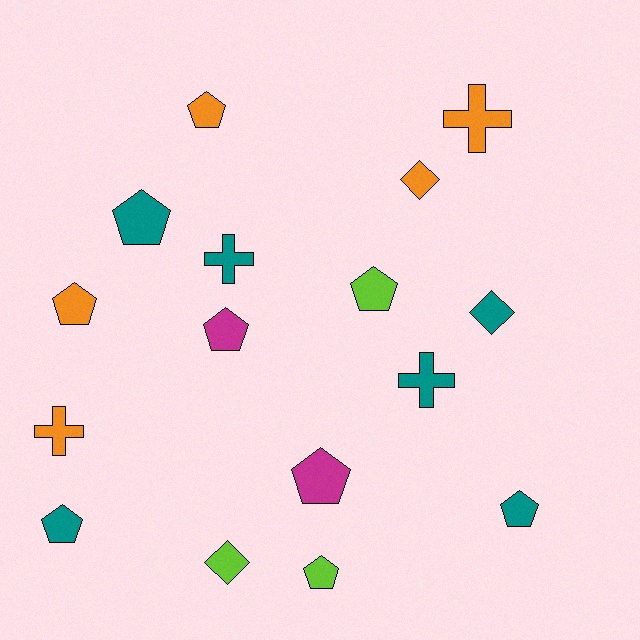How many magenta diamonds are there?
There are no magenta diamonds.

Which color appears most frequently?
Teal, with 6 objects.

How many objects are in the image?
There are 16 objects.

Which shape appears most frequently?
Pentagon, with 9 objects.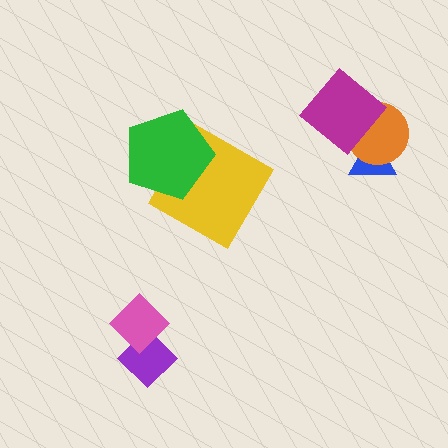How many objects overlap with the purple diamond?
1 object overlaps with the purple diamond.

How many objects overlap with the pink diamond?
1 object overlaps with the pink diamond.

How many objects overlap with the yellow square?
1 object overlaps with the yellow square.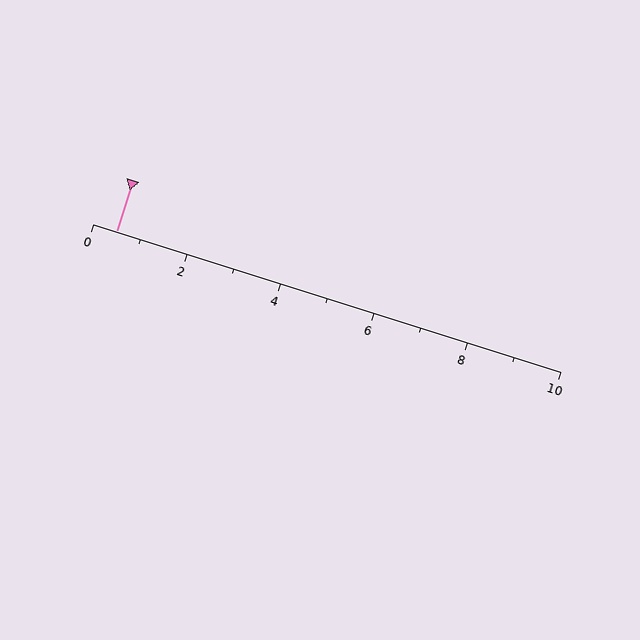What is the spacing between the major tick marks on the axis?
The major ticks are spaced 2 apart.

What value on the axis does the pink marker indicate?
The marker indicates approximately 0.5.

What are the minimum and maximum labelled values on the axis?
The axis runs from 0 to 10.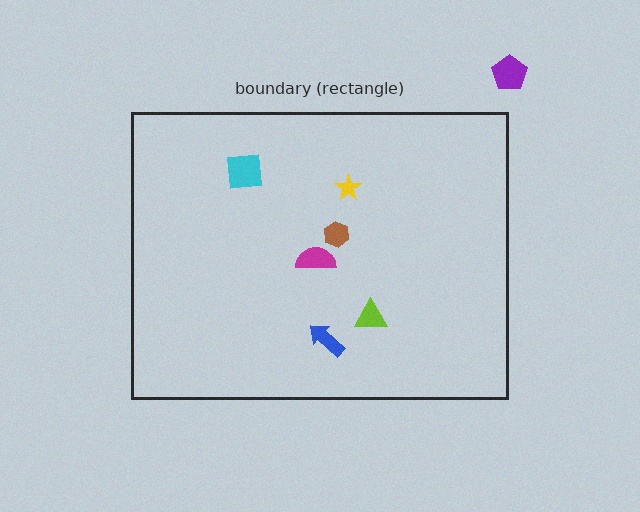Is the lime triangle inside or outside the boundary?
Inside.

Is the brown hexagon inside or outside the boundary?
Inside.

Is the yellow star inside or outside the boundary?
Inside.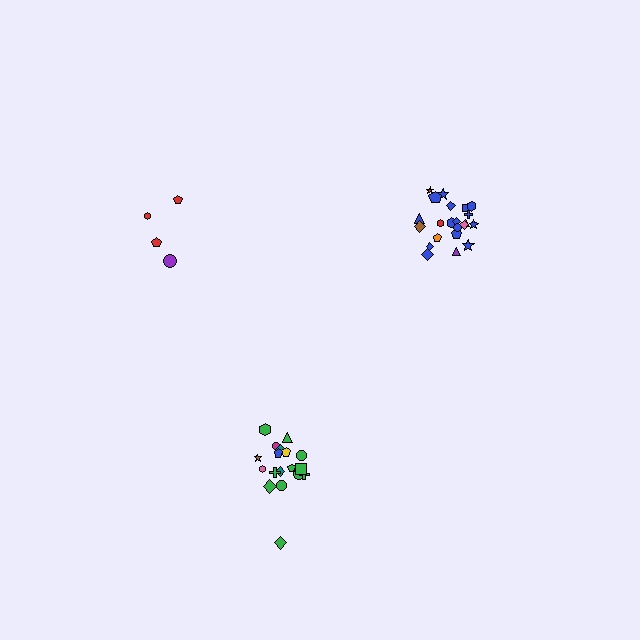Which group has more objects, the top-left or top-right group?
The top-right group.